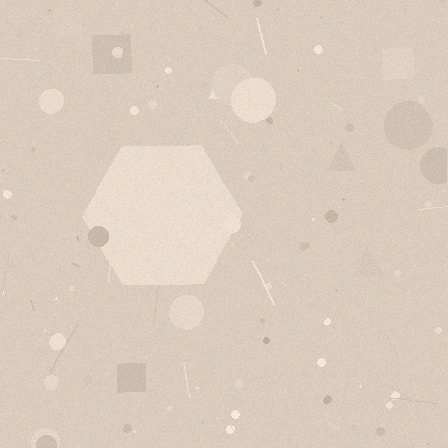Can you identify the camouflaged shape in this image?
The camouflaged shape is a hexagon.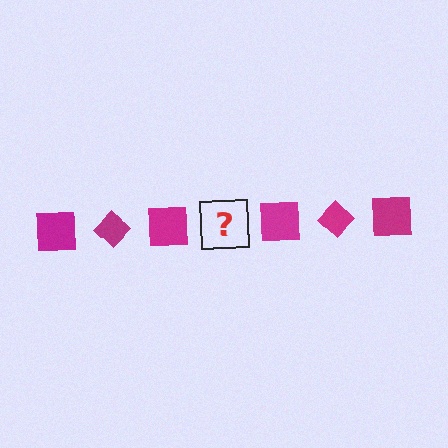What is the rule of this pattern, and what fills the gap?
The rule is that the pattern cycles through square, diamond shapes in magenta. The gap should be filled with a magenta diamond.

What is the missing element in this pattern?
The missing element is a magenta diamond.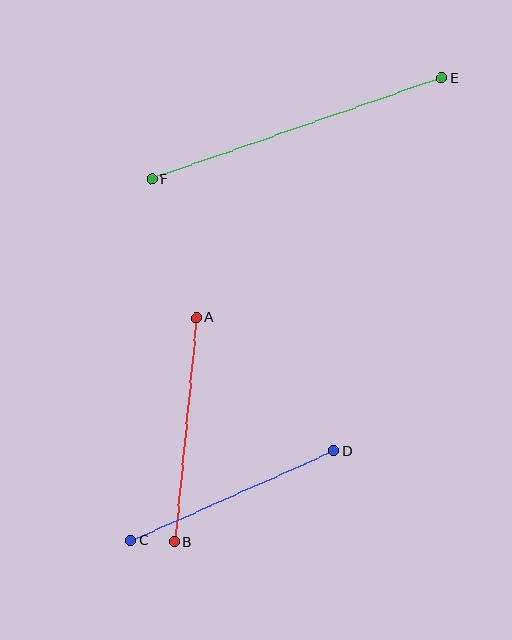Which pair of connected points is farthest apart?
Points E and F are farthest apart.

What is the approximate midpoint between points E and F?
The midpoint is at approximately (297, 129) pixels.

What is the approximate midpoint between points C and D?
The midpoint is at approximately (233, 496) pixels.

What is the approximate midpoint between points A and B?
The midpoint is at approximately (185, 430) pixels.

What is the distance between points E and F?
The distance is approximately 308 pixels.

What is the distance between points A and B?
The distance is approximately 225 pixels.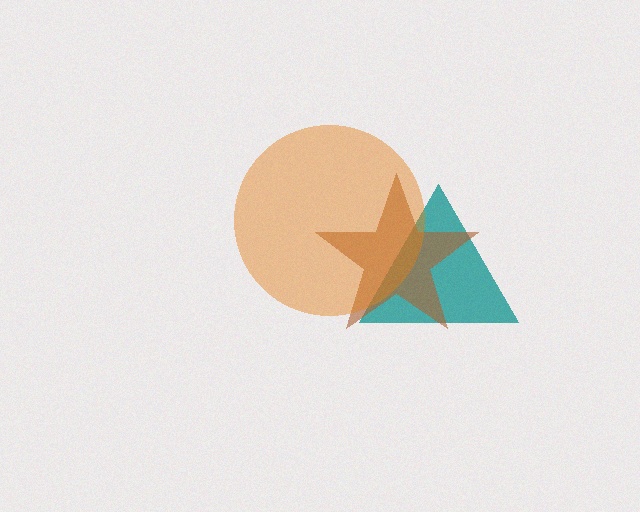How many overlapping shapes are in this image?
There are 3 overlapping shapes in the image.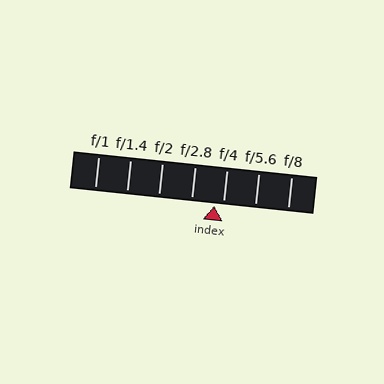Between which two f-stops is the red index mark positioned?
The index mark is between f/2.8 and f/4.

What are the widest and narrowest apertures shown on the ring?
The widest aperture shown is f/1 and the narrowest is f/8.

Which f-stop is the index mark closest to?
The index mark is closest to f/4.